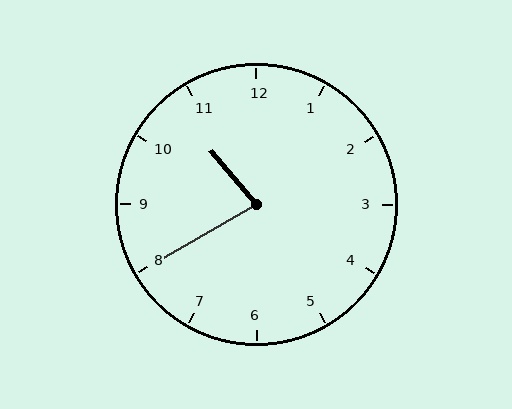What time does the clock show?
10:40.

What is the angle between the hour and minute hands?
Approximately 80 degrees.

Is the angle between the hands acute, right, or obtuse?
It is acute.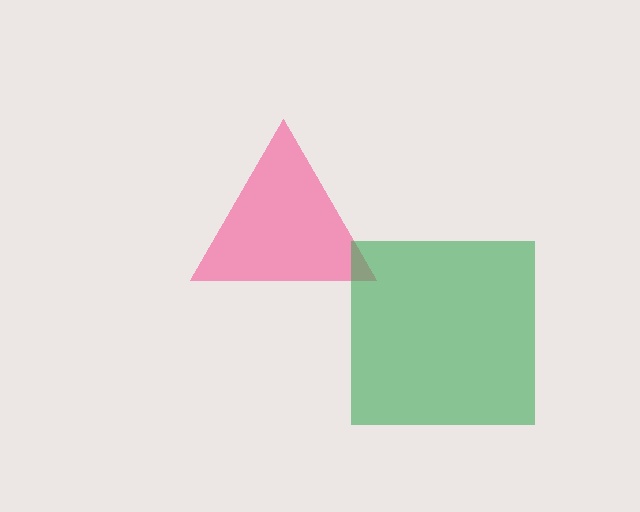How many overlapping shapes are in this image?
There are 2 overlapping shapes in the image.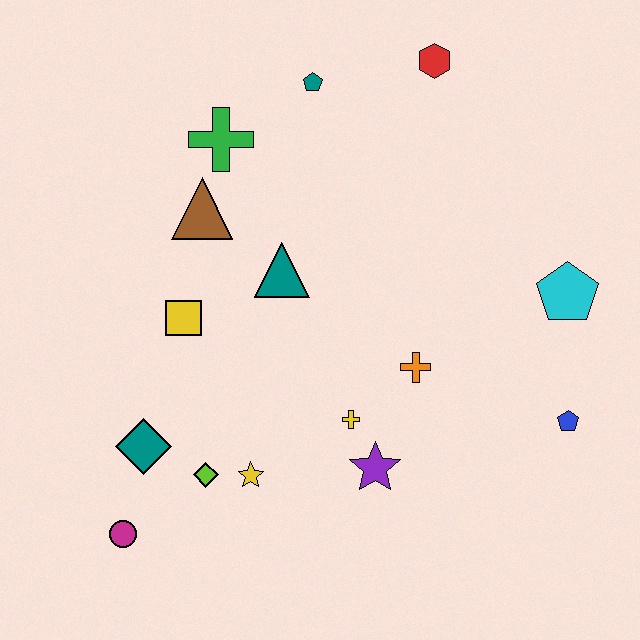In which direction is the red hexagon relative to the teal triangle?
The red hexagon is above the teal triangle.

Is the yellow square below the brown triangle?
Yes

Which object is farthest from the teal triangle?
The blue pentagon is farthest from the teal triangle.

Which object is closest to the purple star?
The yellow cross is closest to the purple star.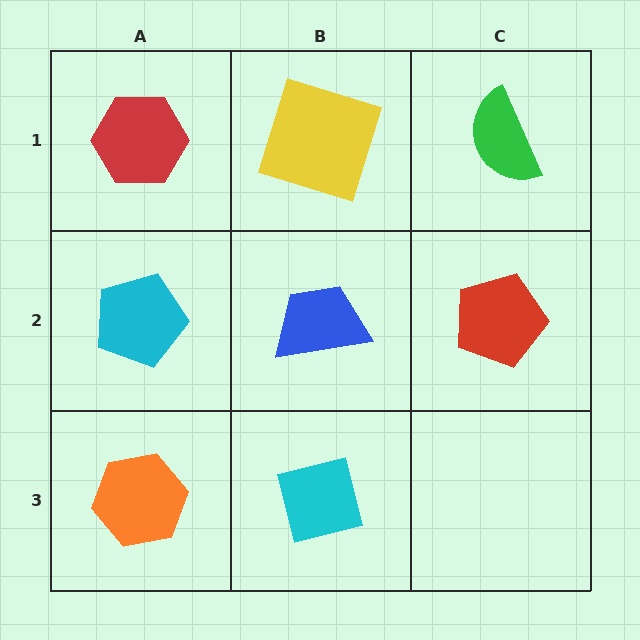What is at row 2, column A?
A cyan pentagon.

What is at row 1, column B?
A yellow square.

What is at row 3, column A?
An orange hexagon.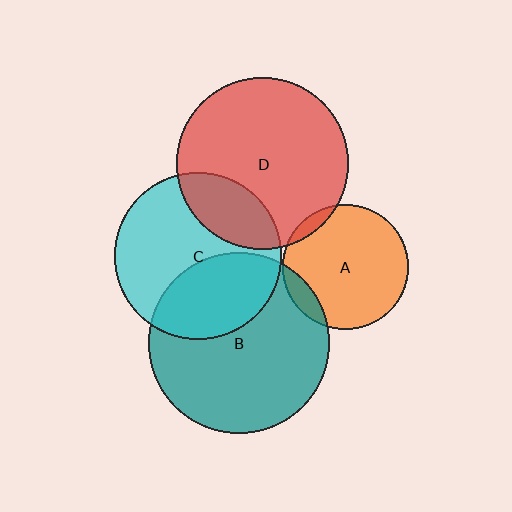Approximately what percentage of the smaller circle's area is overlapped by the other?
Approximately 5%.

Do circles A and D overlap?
Yes.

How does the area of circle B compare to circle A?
Approximately 2.1 times.